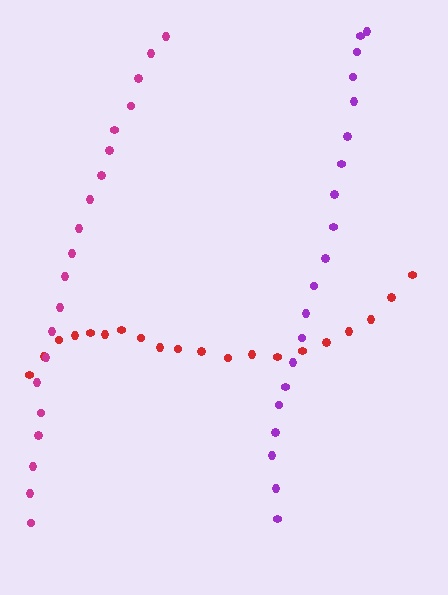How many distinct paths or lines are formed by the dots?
There are 3 distinct paths.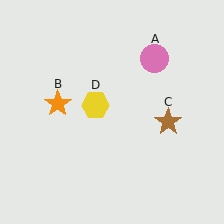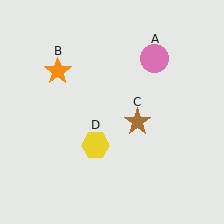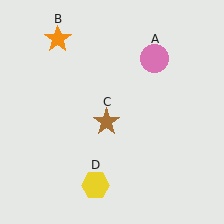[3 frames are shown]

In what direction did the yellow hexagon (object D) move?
The yellow hexagon (object D) moved down.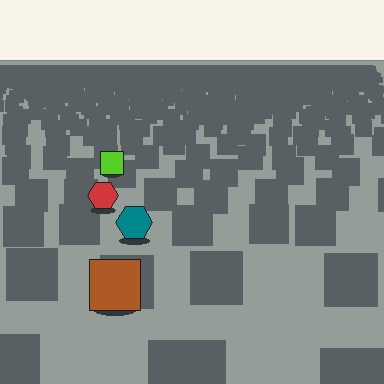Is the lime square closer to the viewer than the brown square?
No. The brown square is closer — you can tell from the texture gradient: the ground texture is coarser near it.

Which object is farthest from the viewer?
The lime square is farthest from the viewer. It appears smaller and the ground texture around it is denser.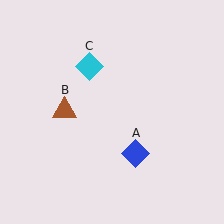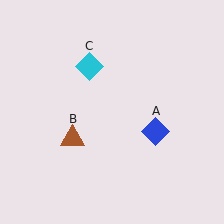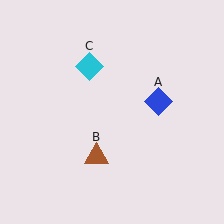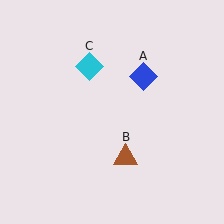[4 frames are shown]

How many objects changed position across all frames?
2 objects changed position: blue diamond (object A), brown triangle (object B).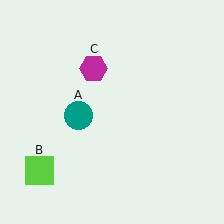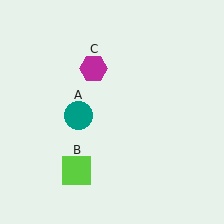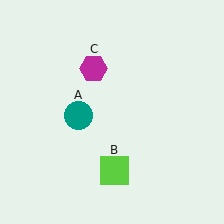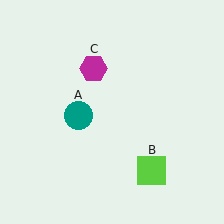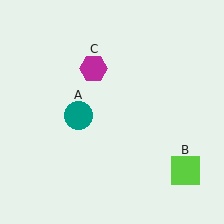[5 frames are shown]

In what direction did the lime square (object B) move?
The lime square (object B) moved right.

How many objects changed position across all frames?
1 object changed position: lime square (object B).